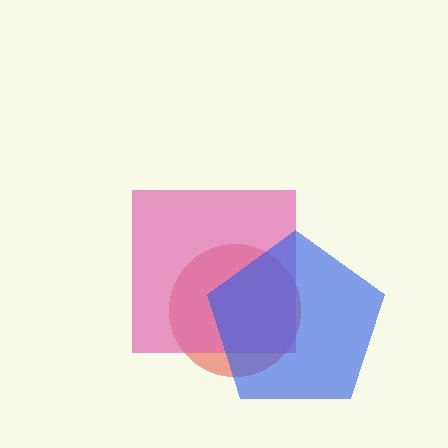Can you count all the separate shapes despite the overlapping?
Yes, there are 3 separate shapes.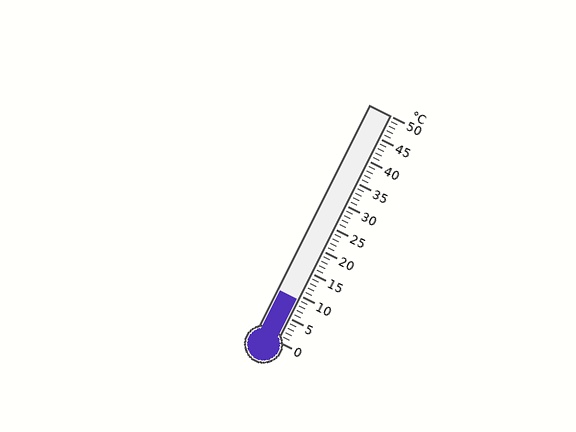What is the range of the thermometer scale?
The thermometer scale ranges from 0°C to 50°C.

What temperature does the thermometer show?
The thermometer shows approximately 9°C.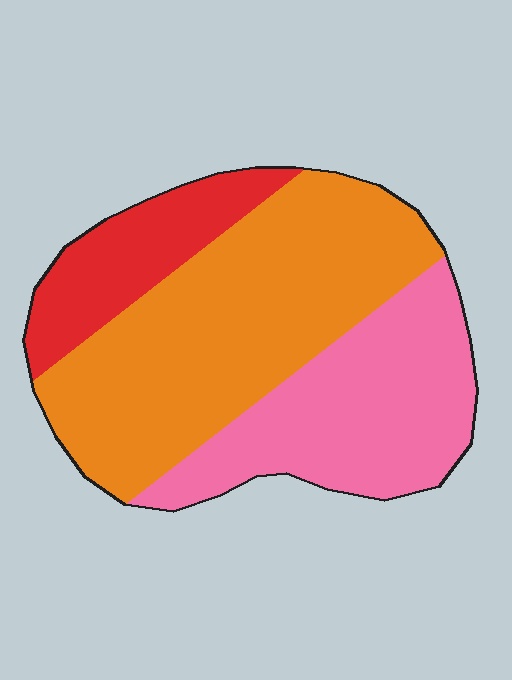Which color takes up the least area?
Red, at roughly 15%.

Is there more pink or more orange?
Orange.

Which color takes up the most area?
Orange, at roughly 50%.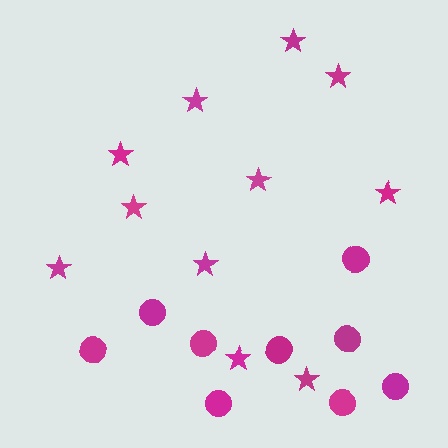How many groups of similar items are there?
There are 2 groups: one group of stars (11) and one group of circles (9).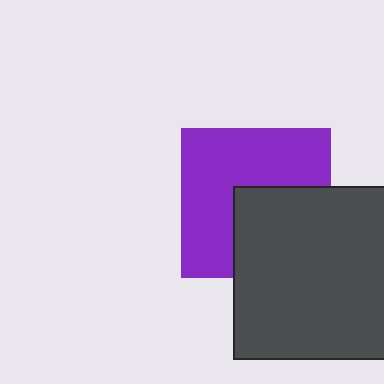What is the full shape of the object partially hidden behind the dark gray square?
The partially hidden object is a purple square.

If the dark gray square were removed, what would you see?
You would see the complete purple square.